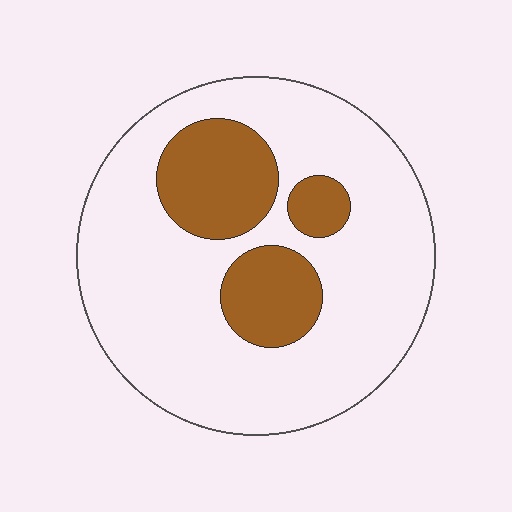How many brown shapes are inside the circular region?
3.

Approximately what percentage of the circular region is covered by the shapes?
Approximately 25%.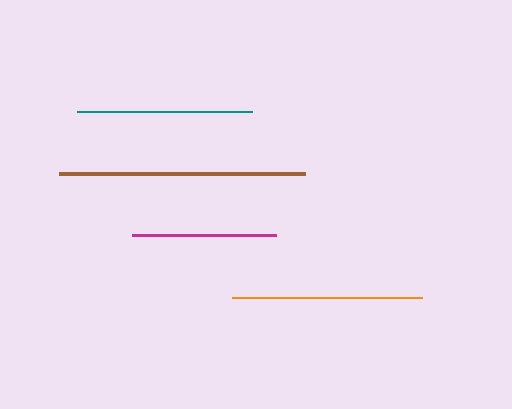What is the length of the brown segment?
The brown segment is approximately 246 pixels long.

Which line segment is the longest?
The brown line is the longest at approximately 246 pixels.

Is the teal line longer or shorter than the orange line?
The orange line is longer than the teal line.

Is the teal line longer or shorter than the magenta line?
The teal line is longer than the magenta line.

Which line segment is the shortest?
The magenta line is the shortest at approximately 144 pixels.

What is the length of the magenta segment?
The magenta segment is approximately 144 pixels long.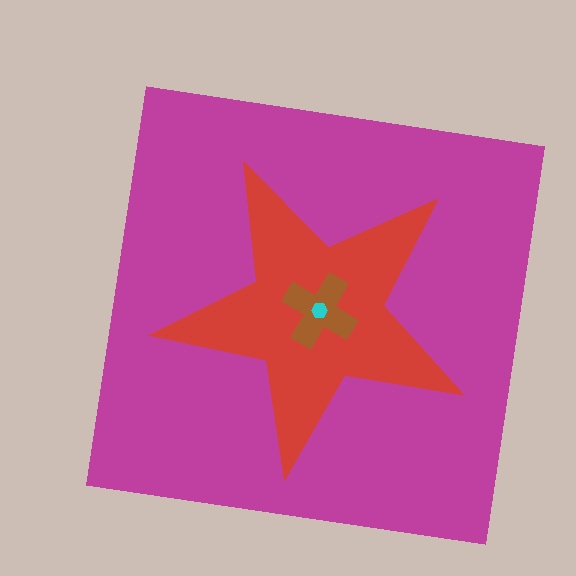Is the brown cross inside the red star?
Yes.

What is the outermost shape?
The magenta square.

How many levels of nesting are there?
4.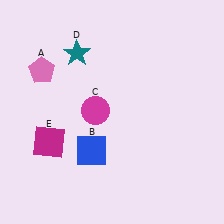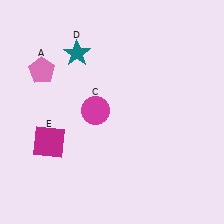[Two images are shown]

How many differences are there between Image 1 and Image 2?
There is 1 difference between the two images.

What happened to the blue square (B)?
The blue square (B) was removed in Image 2. It was in the bottom-left area of Image 1.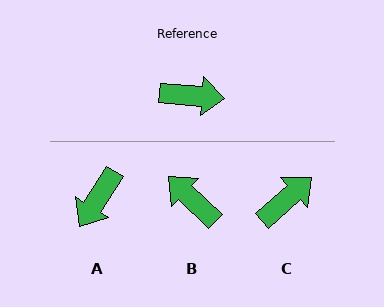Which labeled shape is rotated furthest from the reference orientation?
B, about 140 degrees away.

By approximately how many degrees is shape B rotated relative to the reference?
Approximately 140 degrees counter-clockwise.